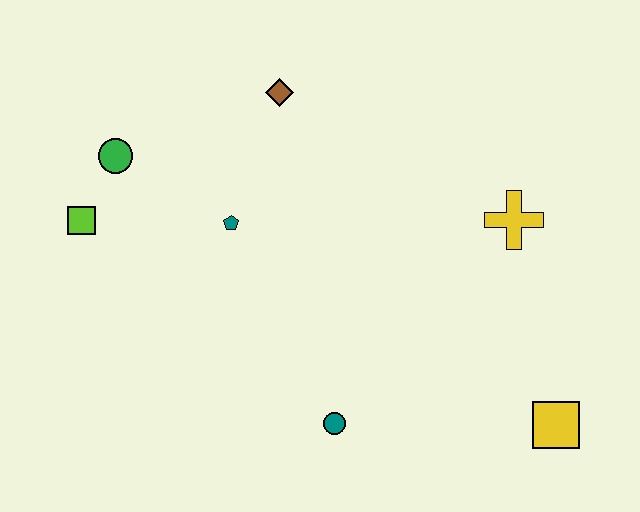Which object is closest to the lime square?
The green circle is closest to the lime square.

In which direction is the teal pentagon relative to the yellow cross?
The teal pentagon is to the left of the yellow cross.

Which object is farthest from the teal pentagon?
The yellow square is farthest from the teal pentagon.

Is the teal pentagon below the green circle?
Yes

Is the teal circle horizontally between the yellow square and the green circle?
Yes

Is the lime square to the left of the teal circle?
Yes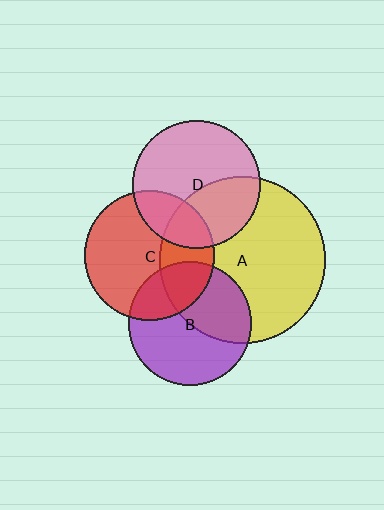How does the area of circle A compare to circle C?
Approximately 1.7 times.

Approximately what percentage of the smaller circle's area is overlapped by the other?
Approximately 45%.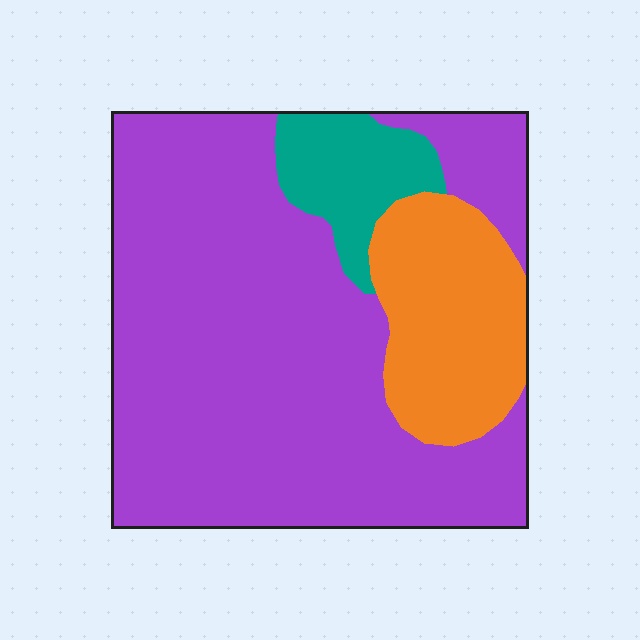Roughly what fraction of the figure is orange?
Orange covers around 20% of the figure.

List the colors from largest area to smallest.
From largest to smallest: purple, orange, teal.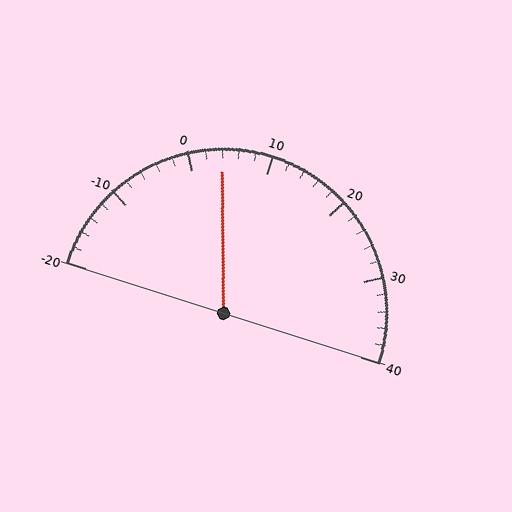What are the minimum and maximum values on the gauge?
The gauge ranges from -20 to 40.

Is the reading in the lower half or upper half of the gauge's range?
The reading is in the lower half of the range (-20 to 40).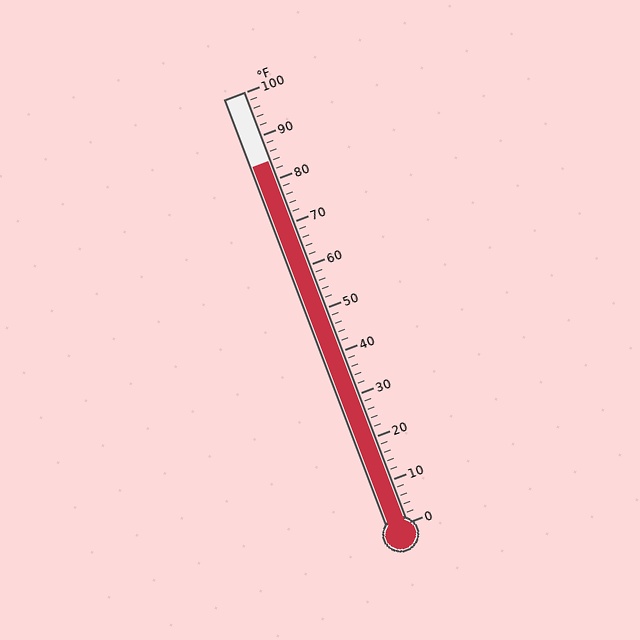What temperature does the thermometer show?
The thermometer shows approximately 84°F.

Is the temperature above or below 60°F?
The temperature is above 60°F.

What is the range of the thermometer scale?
The thermometer scale ranges from 0°F to 100°F.